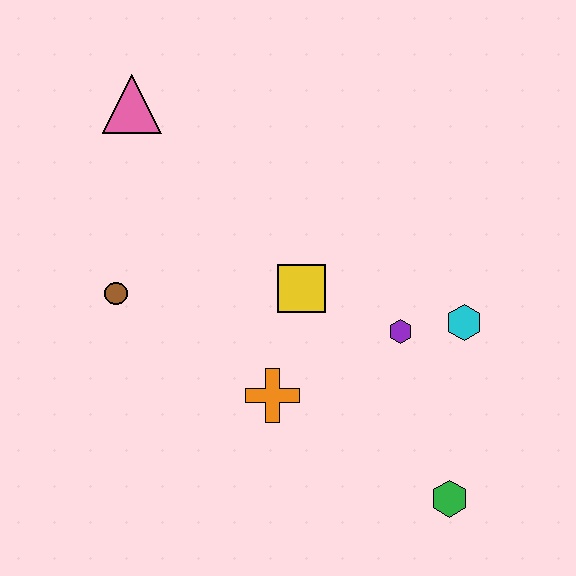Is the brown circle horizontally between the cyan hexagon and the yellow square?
No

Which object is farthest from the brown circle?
The green hexagon is farthest from the brown circle.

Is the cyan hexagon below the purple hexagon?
No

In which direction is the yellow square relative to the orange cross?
The yellow square is above the orange cross.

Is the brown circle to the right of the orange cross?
No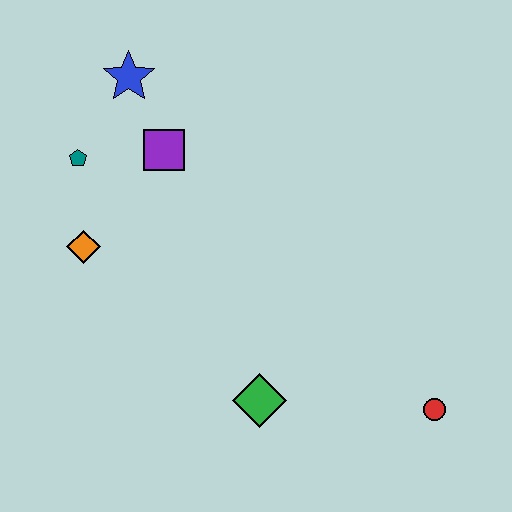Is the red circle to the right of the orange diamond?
Yes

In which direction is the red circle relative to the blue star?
The red circle is below the blue star.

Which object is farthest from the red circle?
The blue star is farthest from the red circle.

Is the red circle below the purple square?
Yes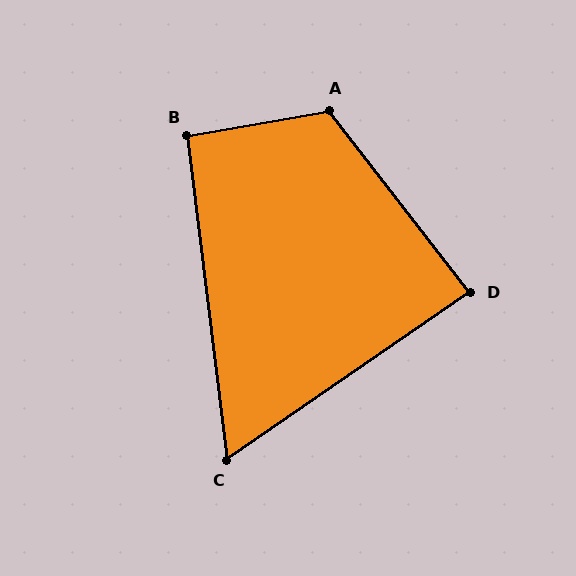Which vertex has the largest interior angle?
A, at approximately 117 degrees.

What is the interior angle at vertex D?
Approximately 87 degrees (approximately right).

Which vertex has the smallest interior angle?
C, at approximately 63 degrees.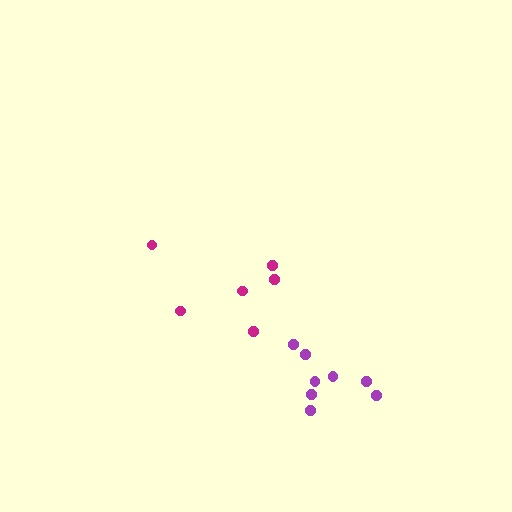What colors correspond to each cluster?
The clusters are colored: magenta, purple.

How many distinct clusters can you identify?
There are 2 distinct clusters.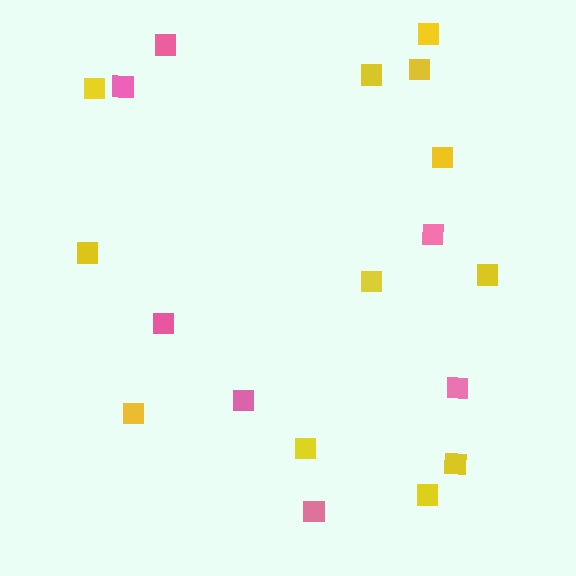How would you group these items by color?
There are 2 groups: one group of yellow squares (12) and one group of pink squares (7).